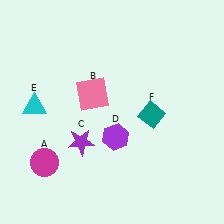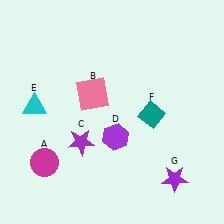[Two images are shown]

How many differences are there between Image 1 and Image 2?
There is 1 difference between the two images.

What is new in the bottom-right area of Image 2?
A purple star (G) was added in the bottom-right area of Image 2.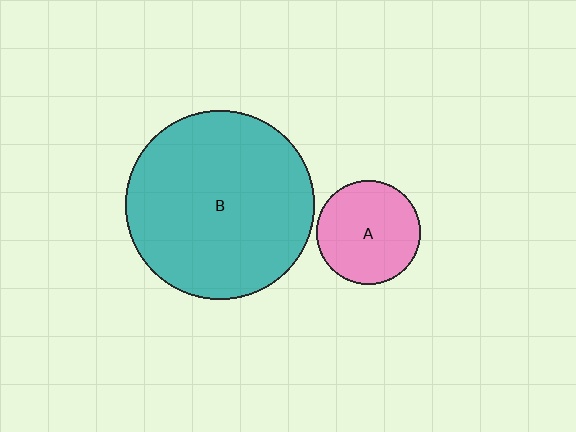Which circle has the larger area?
Circle B (teal).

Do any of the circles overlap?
No, none of the circles overlap.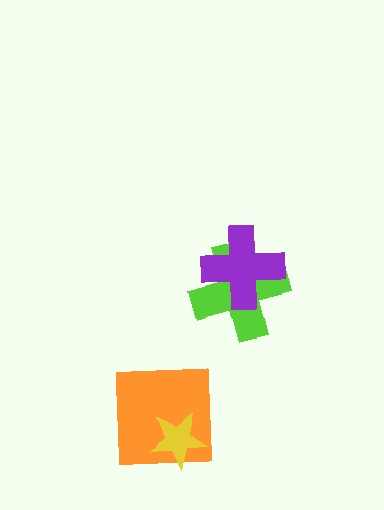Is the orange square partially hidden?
Yes, it is partially covered by another shape.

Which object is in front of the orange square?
The yellow star is in front of the orange square.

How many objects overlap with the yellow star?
1 object overlaps with the yellow star.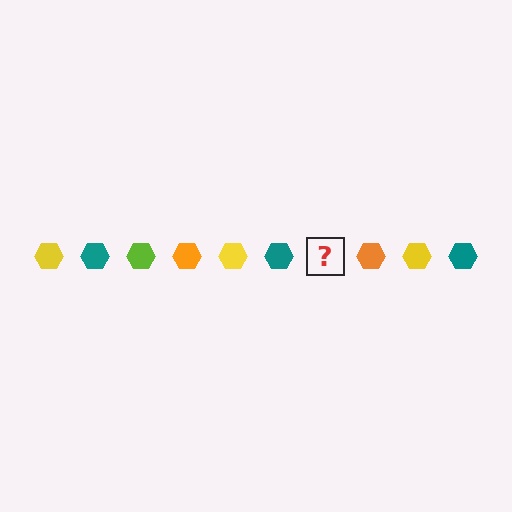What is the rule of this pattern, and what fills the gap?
The rule is that the pattern cycles through yellow, teal, lime, orange hexagons. The gap should be filled with a lime hexagon.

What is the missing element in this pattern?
The missing element is a lime hexagon.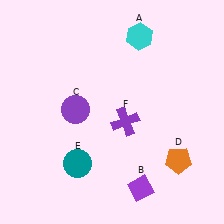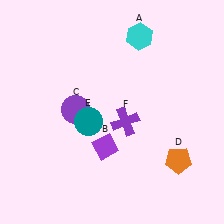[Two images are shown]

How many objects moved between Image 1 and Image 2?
2 objects moved between the two images.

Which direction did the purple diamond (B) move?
The purple diamond (B) moved up.